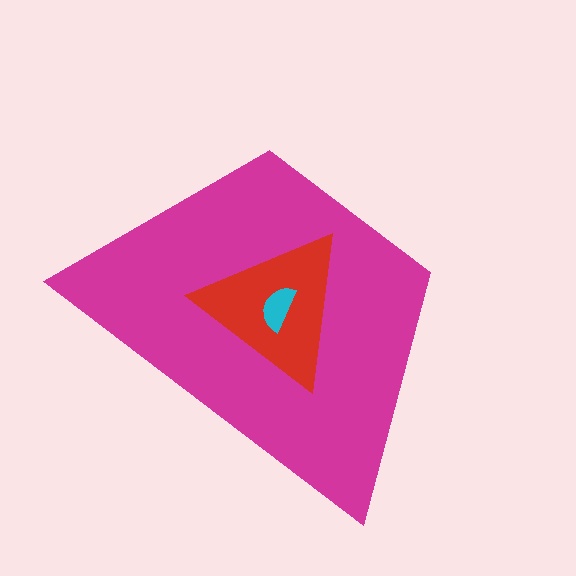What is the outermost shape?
The magenta trapezoid.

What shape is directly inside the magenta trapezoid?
The red triangle.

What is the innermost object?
The cyan semicircle.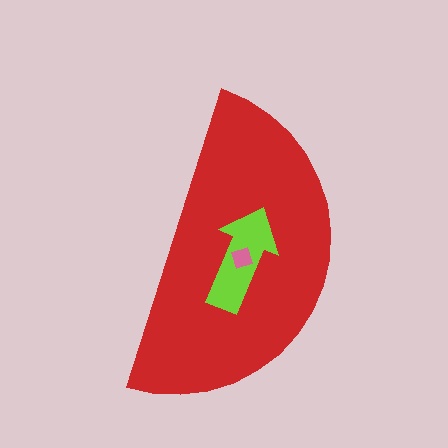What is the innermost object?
The pink diamond.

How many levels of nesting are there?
3.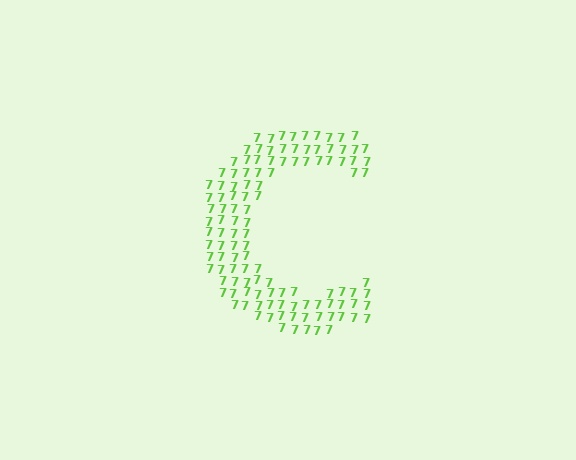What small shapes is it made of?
It is made of small digit 7's.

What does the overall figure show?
The overall figure shows the letter C.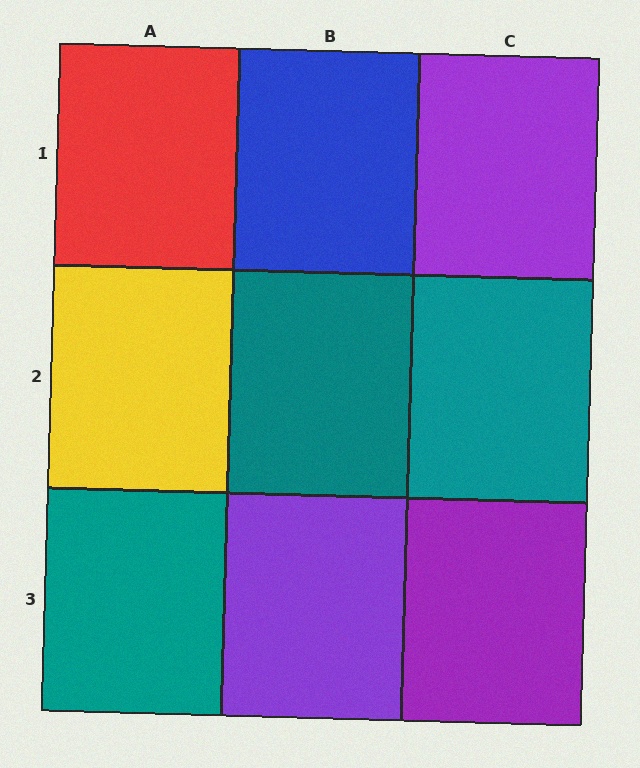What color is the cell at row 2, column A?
Yellow.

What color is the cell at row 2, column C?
Teal.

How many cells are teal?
3 cells are teal.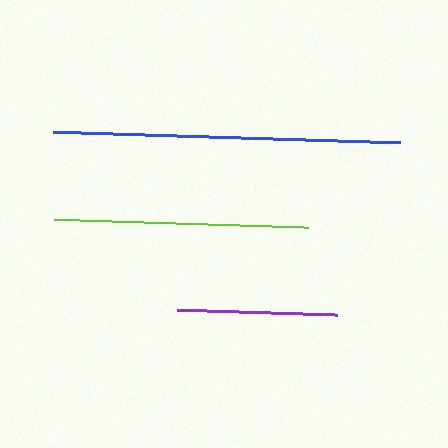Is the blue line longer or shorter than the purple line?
The blue line is longer than the purple line.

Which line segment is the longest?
The blue line is the longest at approximately 347 pixels.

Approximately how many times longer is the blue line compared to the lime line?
The blue line is approximately 1.4 times the length of the lime line.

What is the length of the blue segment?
The blue segment is approximately 347 pixels long.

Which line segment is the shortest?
The purple line is the shortest at approximately 160 pixels.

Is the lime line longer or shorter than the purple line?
The lime line is longer than the purple line.